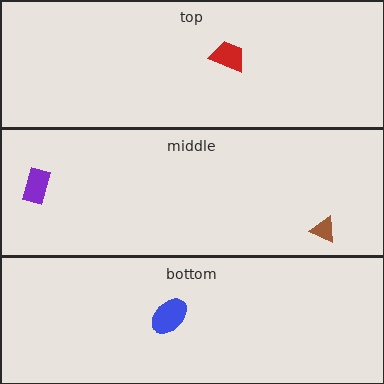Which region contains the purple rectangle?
The middle region.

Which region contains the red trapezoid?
The top region.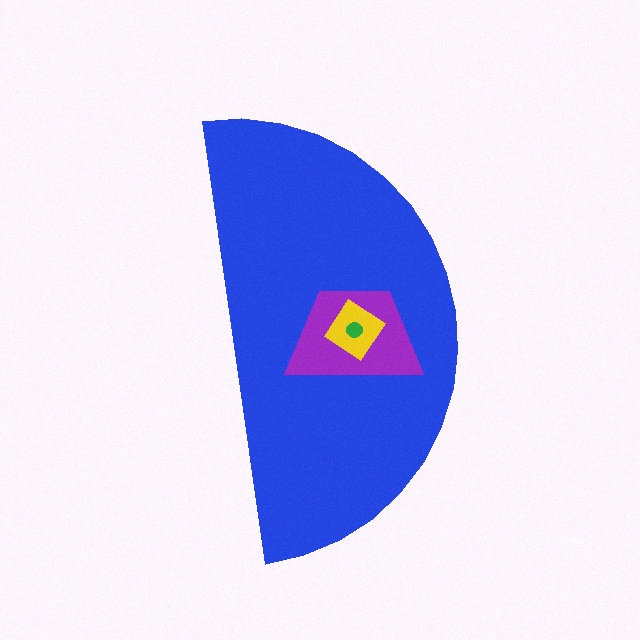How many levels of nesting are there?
4.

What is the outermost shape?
The blue semicircle.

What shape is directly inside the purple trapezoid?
The yellow diamond.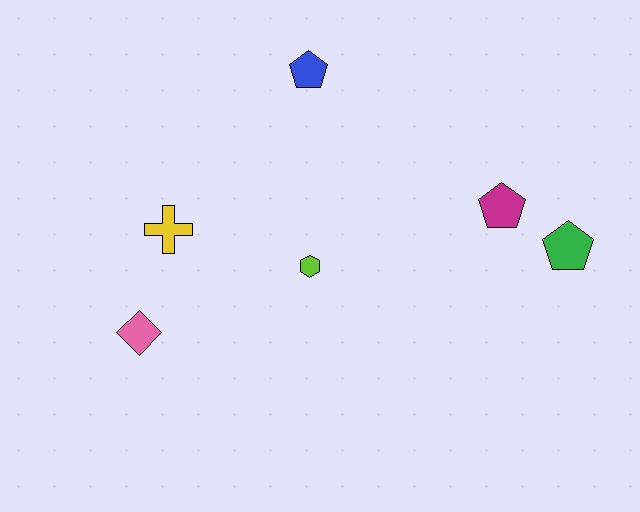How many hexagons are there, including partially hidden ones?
There is 1 hexagon.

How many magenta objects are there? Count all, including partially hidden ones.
There is 1 magenta object.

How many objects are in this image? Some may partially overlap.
There are 6 objects.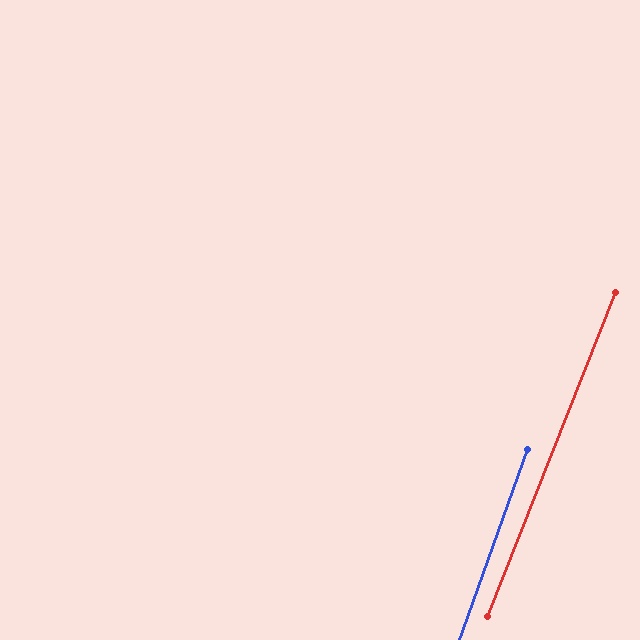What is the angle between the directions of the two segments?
Approximately 2 degrees.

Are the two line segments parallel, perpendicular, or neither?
Parallel — their directions differ by only 2.0°.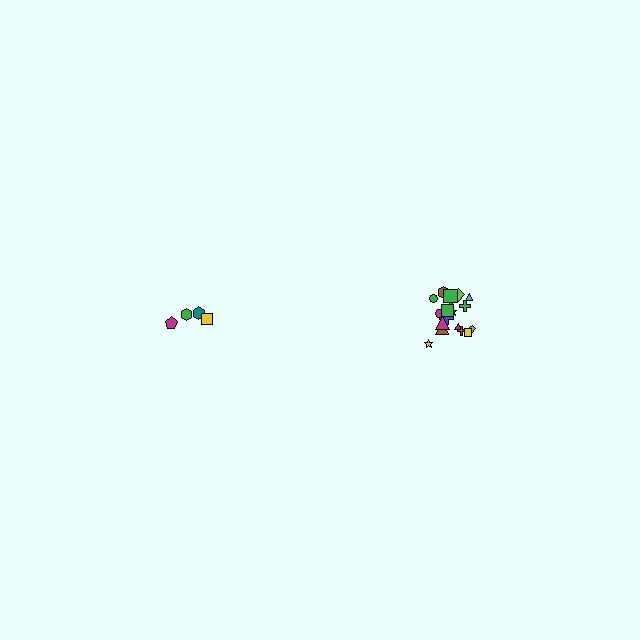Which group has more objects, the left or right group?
The right group.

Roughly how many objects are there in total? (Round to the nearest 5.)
Roughly 20 objects in total.